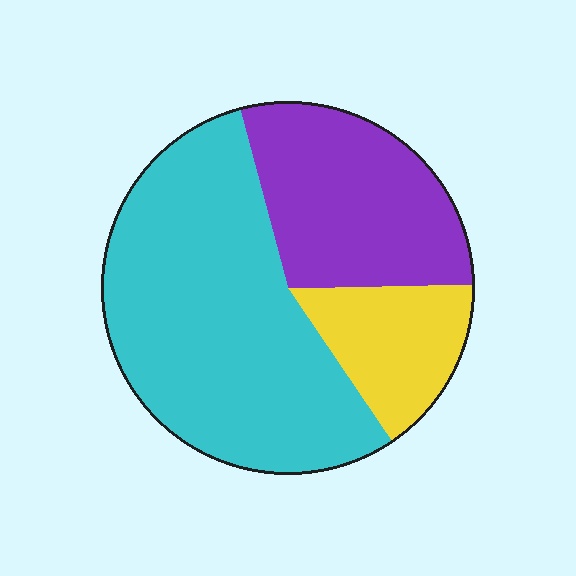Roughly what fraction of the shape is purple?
Purple covers roughly 30% of the shape.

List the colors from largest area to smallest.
From largest to smallest: cyan, purple, yellow.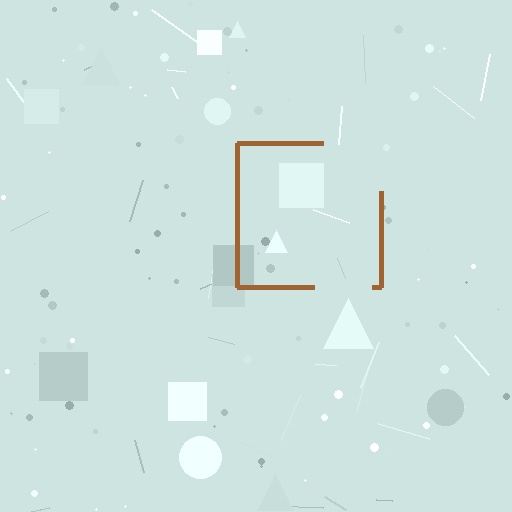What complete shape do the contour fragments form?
The contour fragments form a square.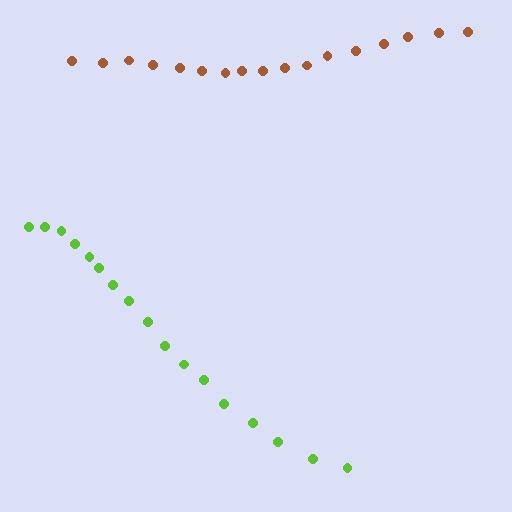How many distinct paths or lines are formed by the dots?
There are 2 distinct paths.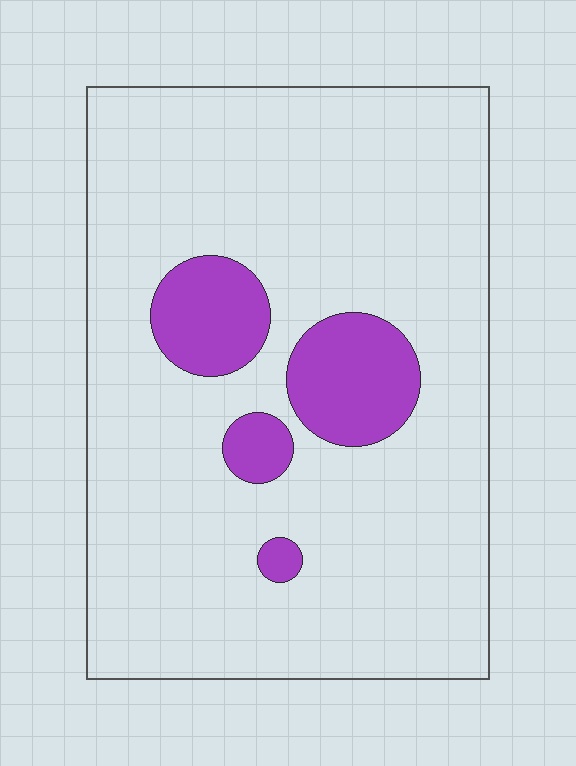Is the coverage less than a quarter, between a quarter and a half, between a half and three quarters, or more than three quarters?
Less than a quarter.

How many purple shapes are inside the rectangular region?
4.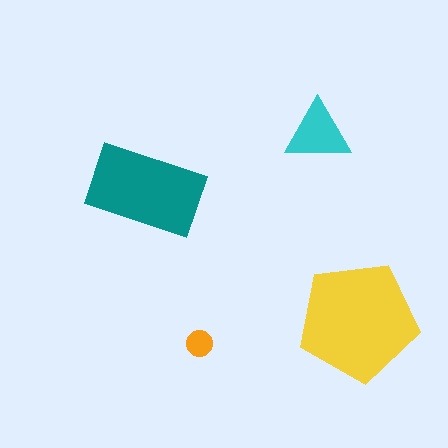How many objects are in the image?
There are 4 objects in the image.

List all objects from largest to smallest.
The yellow pentagon, the teal rectangle, the cyan triangle, the orange circle.